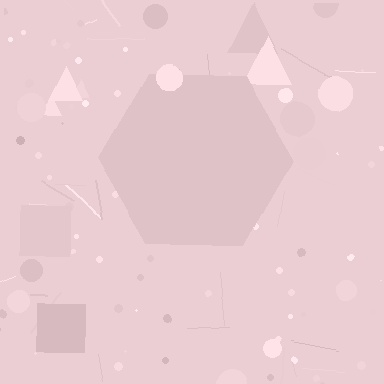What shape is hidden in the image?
A hexagon is hidden in the image.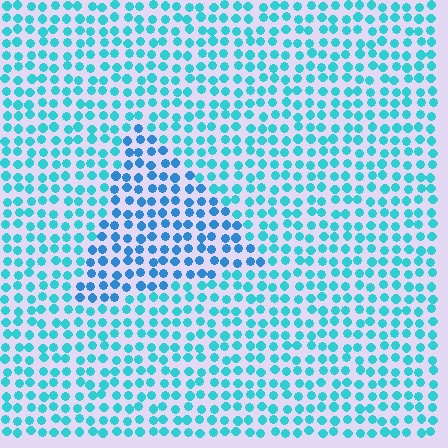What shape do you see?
I see a triangle.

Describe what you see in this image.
The image is filled with small cyan elements in a uniform arrangement. A triangle-shaped region is visible where the elements are tinted to a slightly different hue, forming a subtle color boundary.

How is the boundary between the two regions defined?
The boundary is defined purely by a slight shift in hue (about 25 degrees). Spacing, size, and orientation are identical on both sides.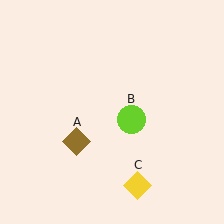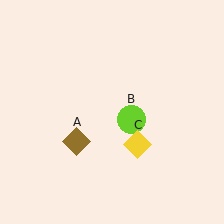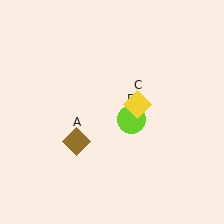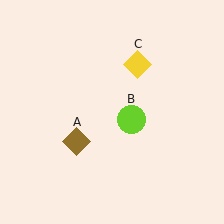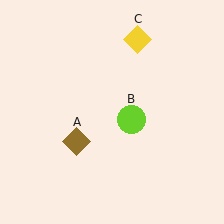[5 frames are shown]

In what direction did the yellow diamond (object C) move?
The yellow diamond (object C) moved up.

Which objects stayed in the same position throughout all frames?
Brown diamond (object A) and lime circle (object B) remained stationary.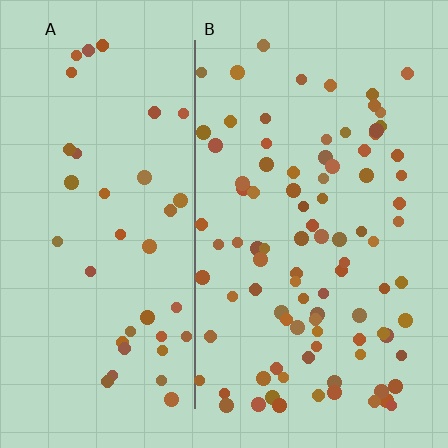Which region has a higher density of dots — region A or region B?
B (the right).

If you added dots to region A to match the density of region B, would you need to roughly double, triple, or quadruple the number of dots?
Approximately double.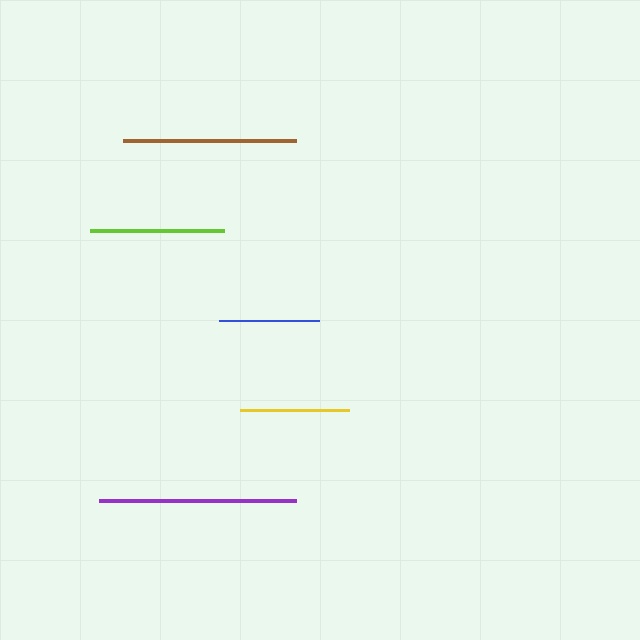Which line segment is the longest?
The purple line is the longest at approximately 197 pixels.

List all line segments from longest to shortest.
From longest to shortest: purple, brown, lime, yellow, blue.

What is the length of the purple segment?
The purple segment is approximately 197 pixels long.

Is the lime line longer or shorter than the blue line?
The lime line is longer than the blue line.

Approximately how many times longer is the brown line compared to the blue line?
The brown line is approximately 1.7 times the length of the blue line.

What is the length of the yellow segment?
The yellow segment is approximately 110 pixels long.